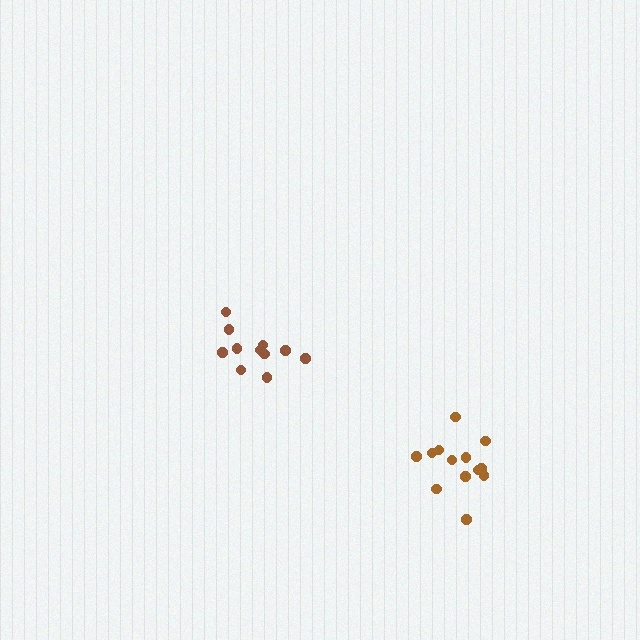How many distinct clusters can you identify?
There are 2 distinct clusters.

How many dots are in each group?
Group 1: 11 dots, Group 2: 13 dots (24 total).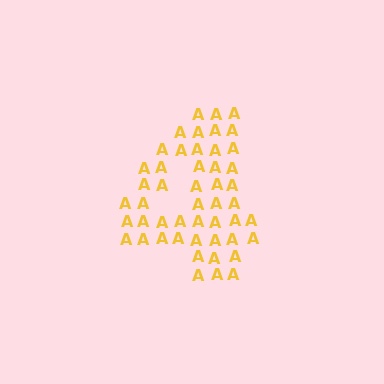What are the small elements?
The small elements are letter A's.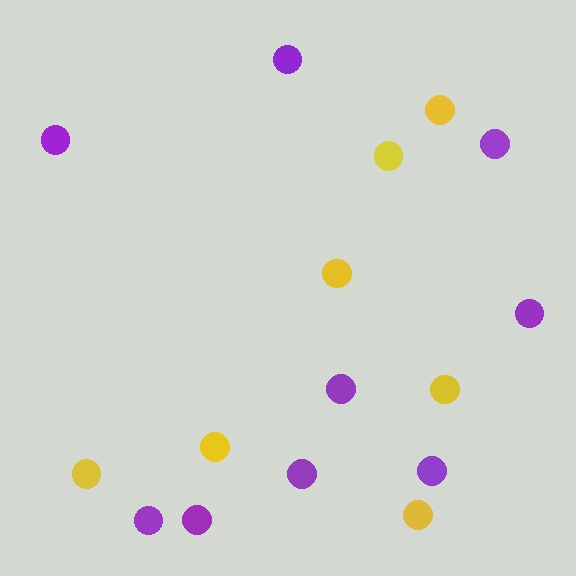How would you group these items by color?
There are 2 groups: one group of purple circles (9) and one group of yellow circles (7).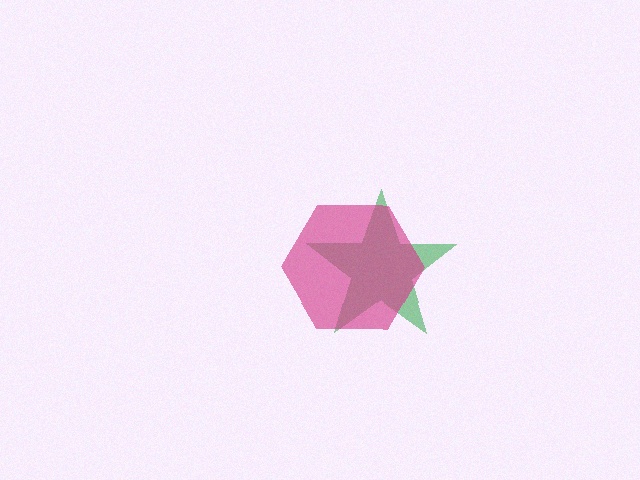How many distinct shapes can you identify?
There are 2 distinct shapes: a green star, a magenta hexagon.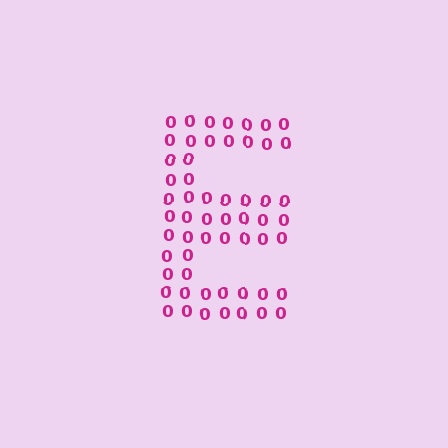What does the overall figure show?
The overall figure shows the letter E.